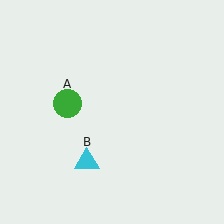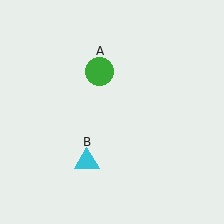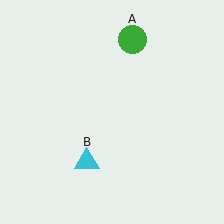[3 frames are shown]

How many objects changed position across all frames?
1 object changed position: green circle (object A).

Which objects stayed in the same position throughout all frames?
Cyan triangle (object B) remained stationary.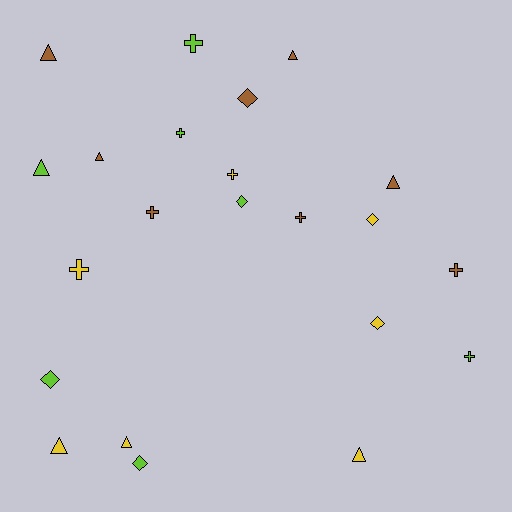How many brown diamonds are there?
There is 1 brown diamond.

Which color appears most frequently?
Brown, with 8 objects.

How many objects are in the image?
There are 22 objects.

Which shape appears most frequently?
Triangle, with 8 objects.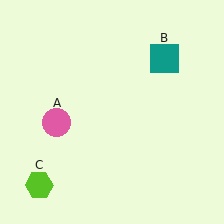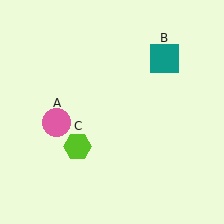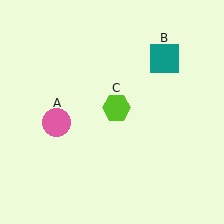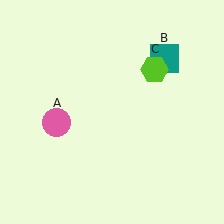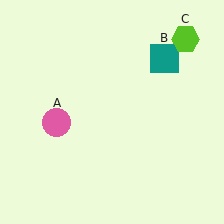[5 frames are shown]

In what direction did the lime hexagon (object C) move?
The lime hexagon (object C) moved up and to the right.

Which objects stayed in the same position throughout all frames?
Pink circle (object A) and teal square (object B) remained stationary.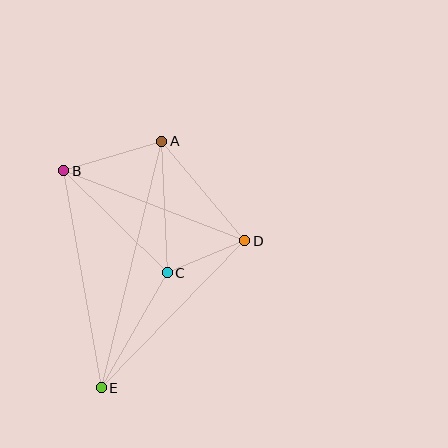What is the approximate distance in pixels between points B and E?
The distance between B and E is approximately 220 pixels.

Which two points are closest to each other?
Points C and D are closest to each other.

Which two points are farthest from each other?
Points A and E are farthest from each other.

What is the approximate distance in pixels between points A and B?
The distance between A and B is approximately 102 pixels.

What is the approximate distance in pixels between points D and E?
The distance between D and E is approximately 205 pixels.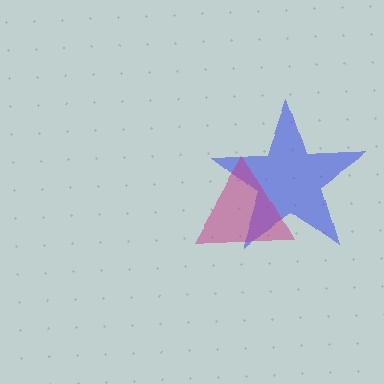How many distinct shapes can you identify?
There are 2 distinct shapes: a blue star, a magenta triangle.